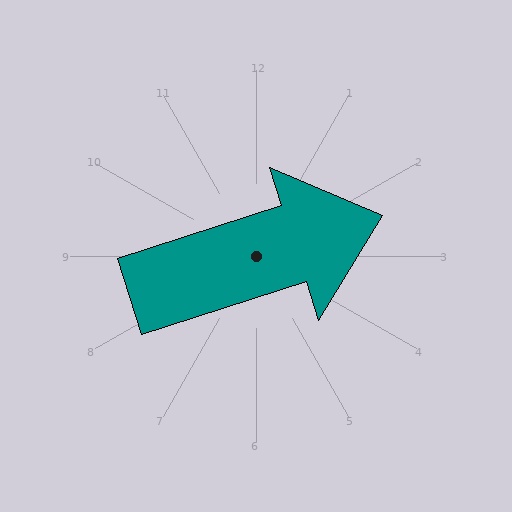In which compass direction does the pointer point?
East.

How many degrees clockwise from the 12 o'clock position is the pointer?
Approximately 72 degrees.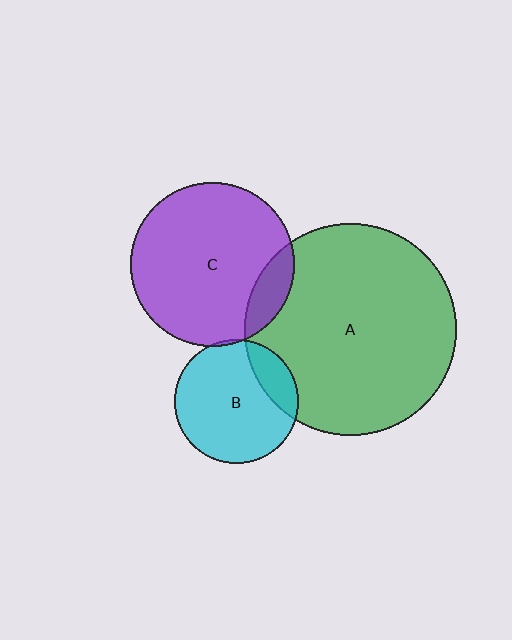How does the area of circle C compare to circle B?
Approximately 1.8 times.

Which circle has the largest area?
Circle A (green).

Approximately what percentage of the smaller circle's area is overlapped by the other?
Approximately 20%.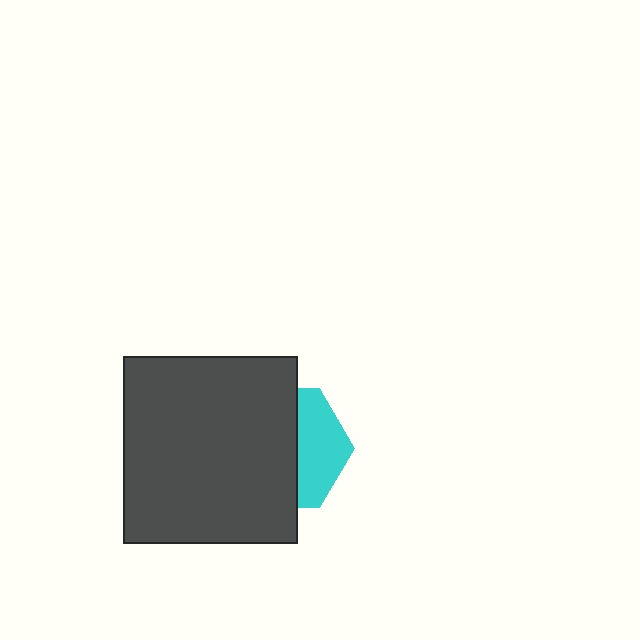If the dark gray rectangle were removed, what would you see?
You would see the complete cyan hexagon.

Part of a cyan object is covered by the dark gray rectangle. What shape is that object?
It is a hexagon.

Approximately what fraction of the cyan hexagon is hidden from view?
Roughly 62% of the cyan hexagon is hidden behind the dark gray rectangle.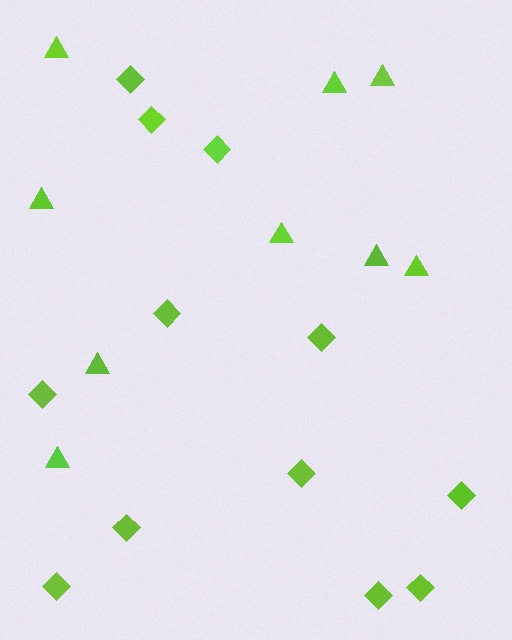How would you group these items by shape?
There are 2 groups: one group of triangles (9) and one group of diamonds (12).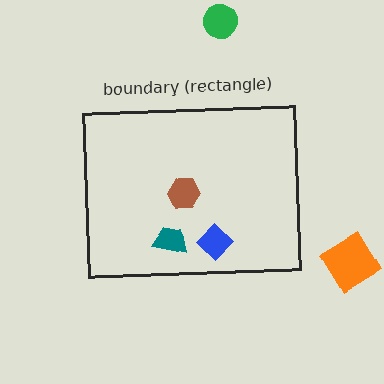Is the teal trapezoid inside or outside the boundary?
Inside.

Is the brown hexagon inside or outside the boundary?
Inside.